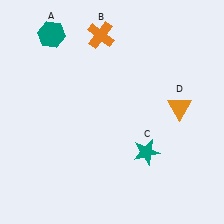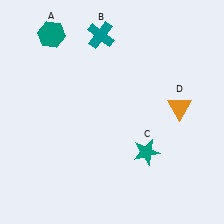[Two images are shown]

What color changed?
The cross (B) changed from orange in Image 1 to teal in Image 2.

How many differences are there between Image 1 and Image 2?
There is 1 difference between the two images.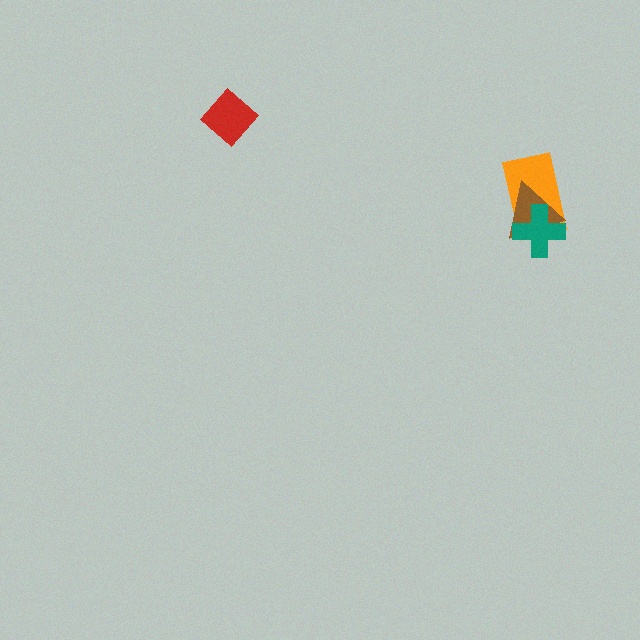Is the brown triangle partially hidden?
Yes, it is partially covered by another shape.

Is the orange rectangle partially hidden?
Yes, it is partially covered by another shape.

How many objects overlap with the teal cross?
2 objects overlap with the teal cross.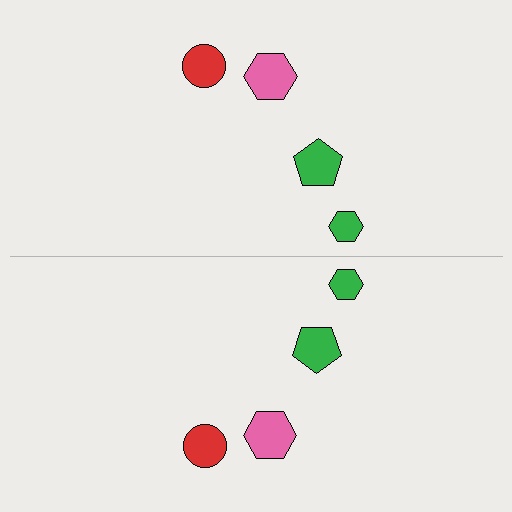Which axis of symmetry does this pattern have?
The pattern has a horizontal axis of symmetry running through the center of the image.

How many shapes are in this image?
There are 8 shapes in this image.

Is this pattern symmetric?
Yes, this pattern has bilateral (reflection) symmetry.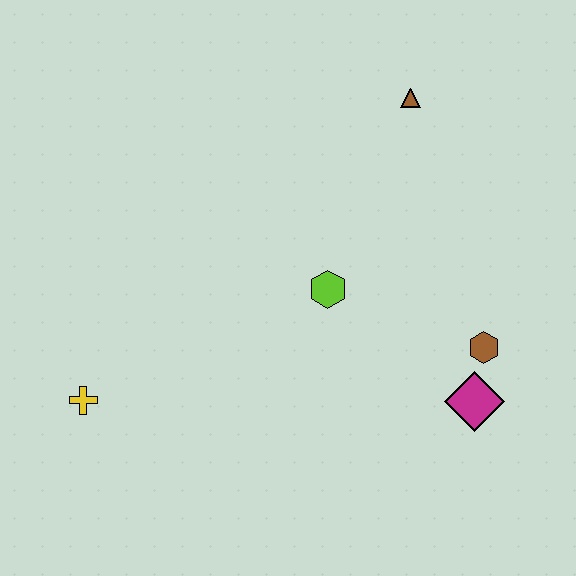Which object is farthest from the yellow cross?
The brown triangle is farthest from the yellow cross.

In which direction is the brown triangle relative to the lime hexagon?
The brown triangle is above the lime hexagon.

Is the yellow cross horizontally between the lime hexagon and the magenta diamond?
No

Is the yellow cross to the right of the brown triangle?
No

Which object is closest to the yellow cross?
The lime hexagon is closest to the yellow cross.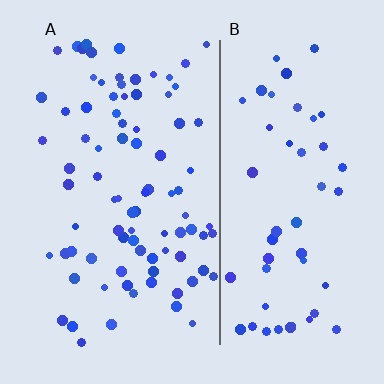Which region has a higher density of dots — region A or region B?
A (the left).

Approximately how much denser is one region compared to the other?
Approximately 1.6× — region A over region B.